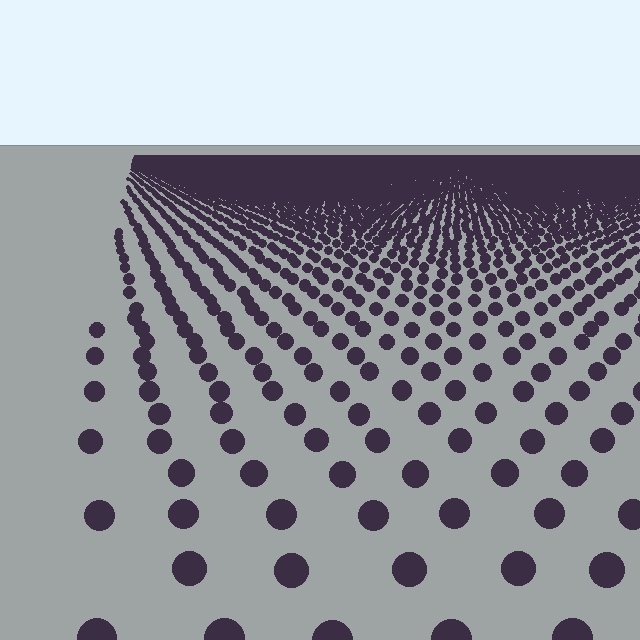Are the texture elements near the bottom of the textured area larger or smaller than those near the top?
Larger. Near the bottom, elements are closer to the viewer and appear at a bigger on-screen size.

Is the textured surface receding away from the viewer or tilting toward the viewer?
The surface is receding away from the viewer. Texture elements get smaller and denser toward the top.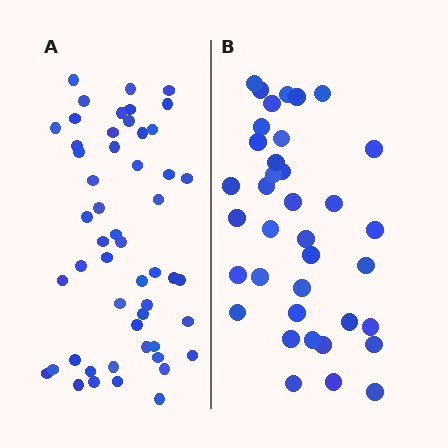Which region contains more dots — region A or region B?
Region A (the left region) has more dots.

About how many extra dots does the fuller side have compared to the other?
Region A has approximately 15 more dots than region B.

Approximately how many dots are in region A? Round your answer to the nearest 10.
About 50 dots. (The exact count is 52, which rounds to 50.)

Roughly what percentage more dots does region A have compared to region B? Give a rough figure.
About 40% more.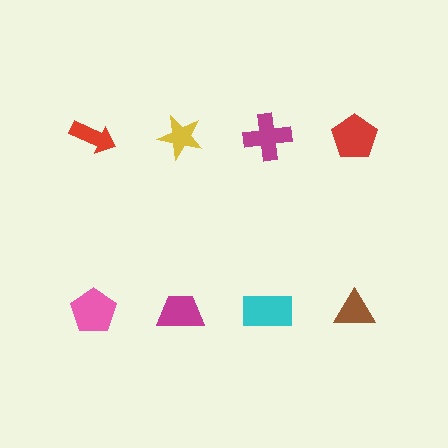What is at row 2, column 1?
A pink pentagon.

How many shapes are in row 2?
4 shapes.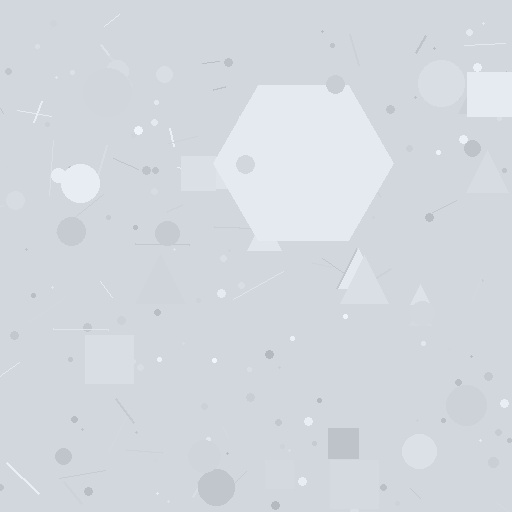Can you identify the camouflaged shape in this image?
The camouflaged shape is a hexagon.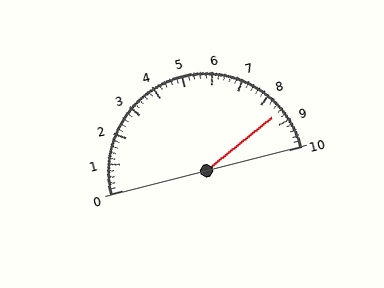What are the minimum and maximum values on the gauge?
The gauge ranges from 0 to 10.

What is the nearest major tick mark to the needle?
The nearest major tick mark is 9.